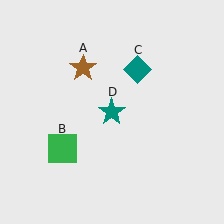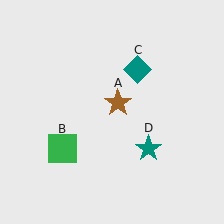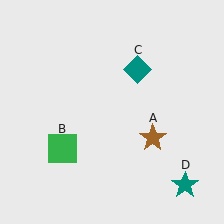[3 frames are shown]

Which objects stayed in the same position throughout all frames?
Green square (object B) and teal diamond (object C) remained stationary.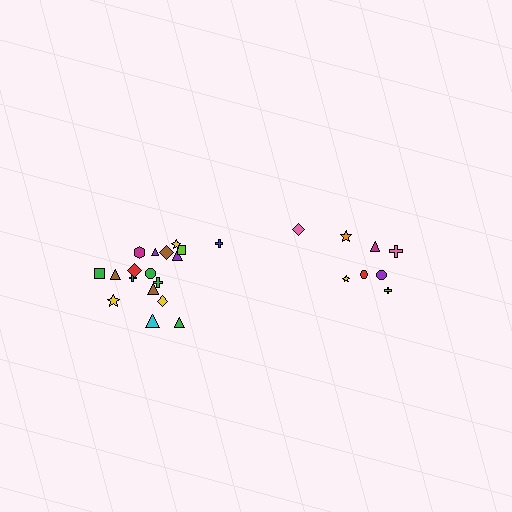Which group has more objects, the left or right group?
The left group.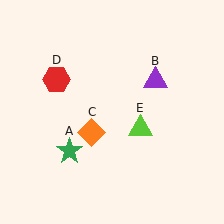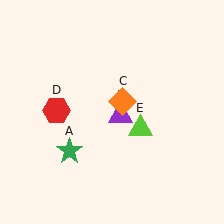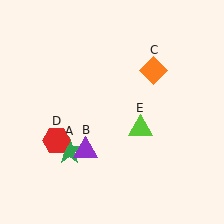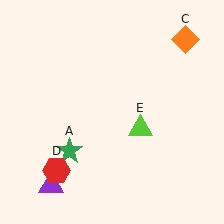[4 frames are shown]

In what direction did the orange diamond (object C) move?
The orange diamond (object C) moved up and to the right.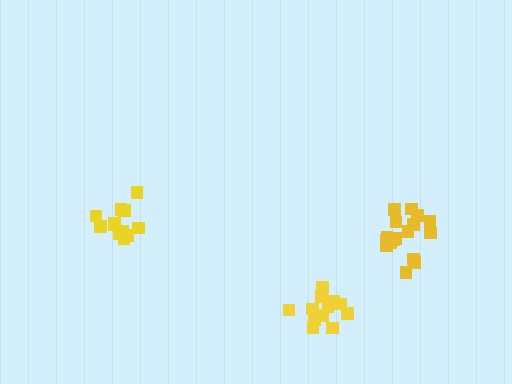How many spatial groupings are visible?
There are 3 spatial groupings.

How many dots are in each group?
Group 1: 17 dots, Group 2: 12 dots, Group 3: 12 dots (41 total).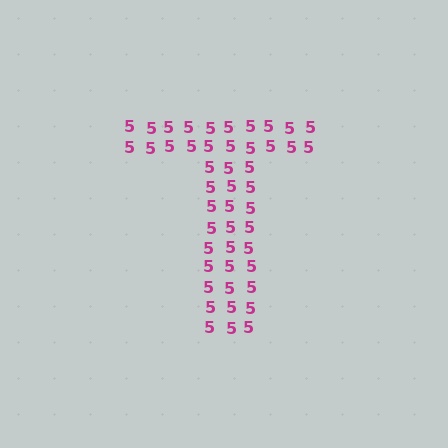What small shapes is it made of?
It is made of small digit 5's.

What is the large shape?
The large shape is the letter T.